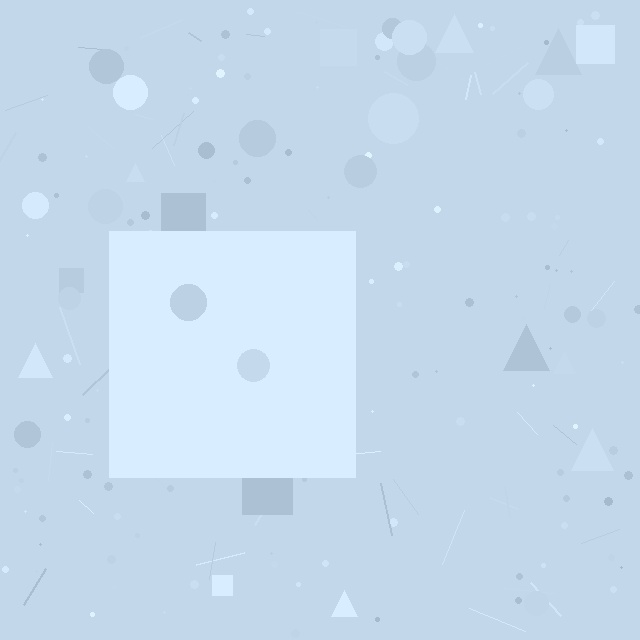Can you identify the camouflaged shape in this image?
The camouflaged shape is a square.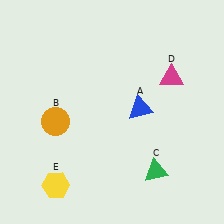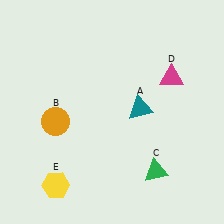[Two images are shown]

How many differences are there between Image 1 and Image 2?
There is 1 difference between the two images.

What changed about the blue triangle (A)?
In Image 1, A is blue. In Image 2, it changed to teal.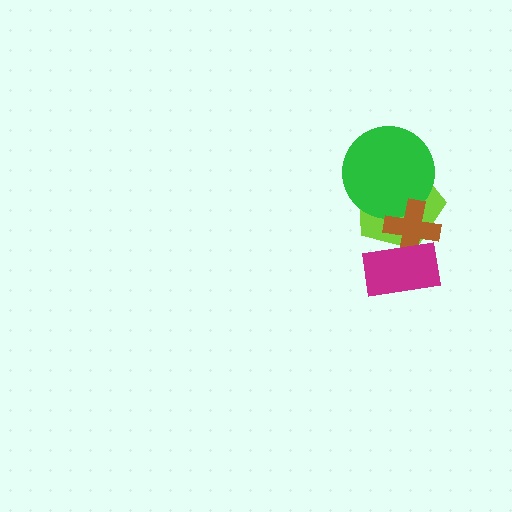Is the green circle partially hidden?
Yes, it is partially covered by another shape.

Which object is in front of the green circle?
The brown cross is in front of the green circle.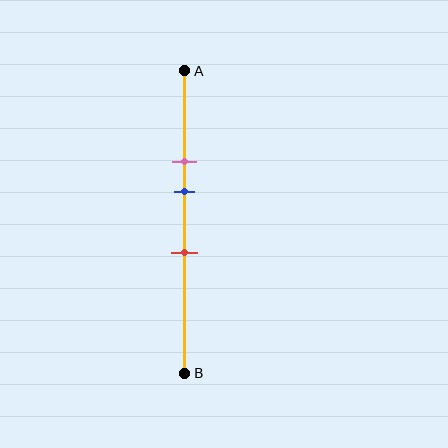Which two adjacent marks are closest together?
The pink and blue marks are the closest adjacent pair.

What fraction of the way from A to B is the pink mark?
The pink mark is approximately 30% (0.3) of the way from A to B.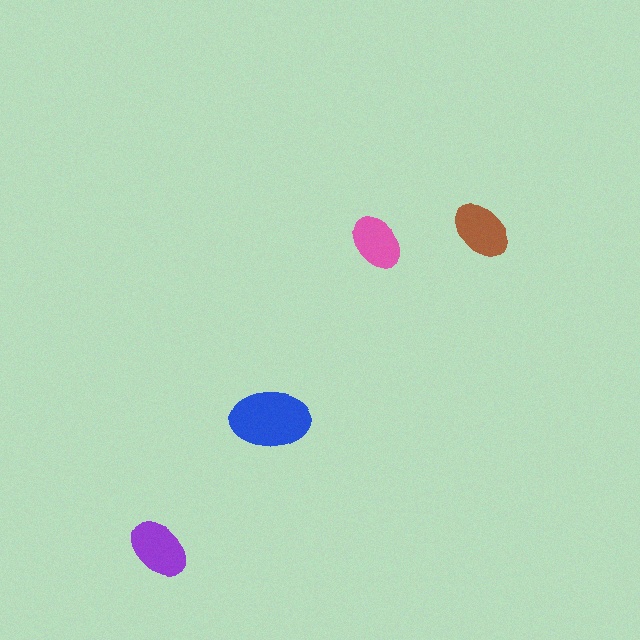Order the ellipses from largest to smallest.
the blue one, the purple one, the brown one, the pink one.